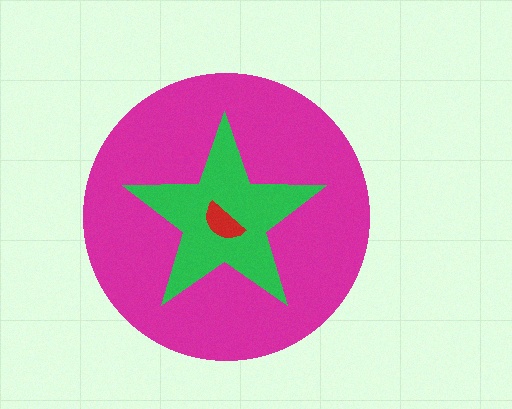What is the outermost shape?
The magenta circle.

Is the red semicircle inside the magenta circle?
Yes.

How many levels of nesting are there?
3.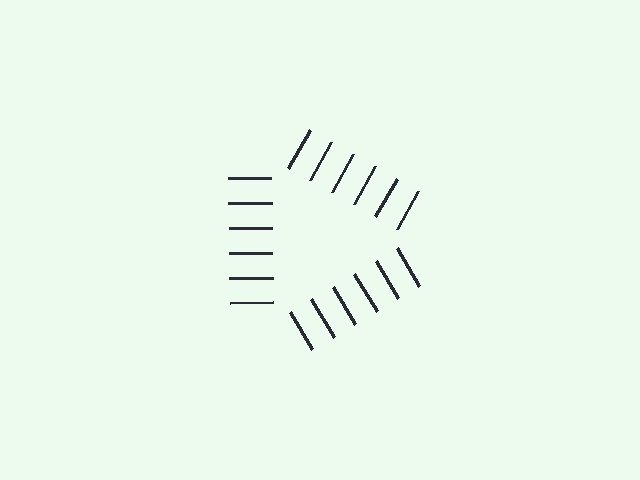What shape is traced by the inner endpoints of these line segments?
An illusory triangle — the line segments terminate on its edges but no continuous stroke is drawn.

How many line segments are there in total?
18 — 6 along each of the 3 edges.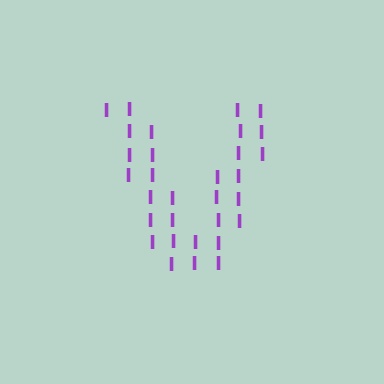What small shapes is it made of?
It is made of small letter I's.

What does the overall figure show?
The overall figure shows the letter V.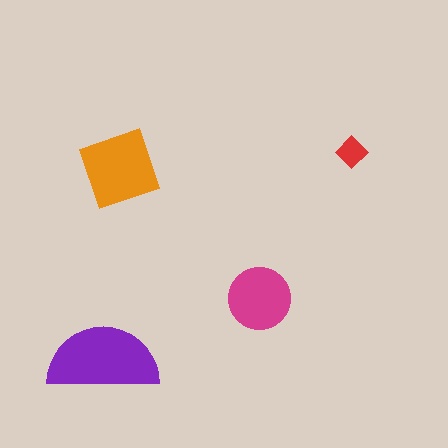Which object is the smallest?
The red diamond.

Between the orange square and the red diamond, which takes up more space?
The orange square.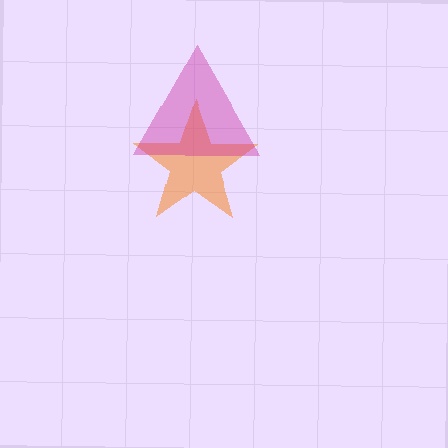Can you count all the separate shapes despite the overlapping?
Yes, there are 2 separate shapes.